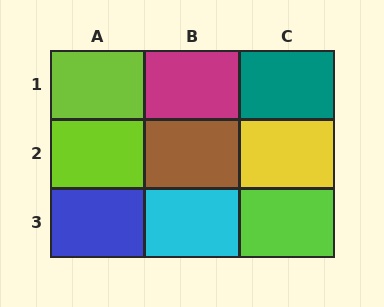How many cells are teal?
1 cell is teal.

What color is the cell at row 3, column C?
Lime.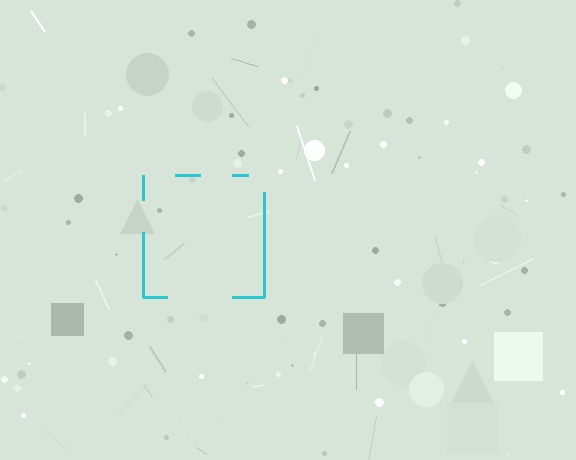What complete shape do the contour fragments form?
The contour fragments form a square.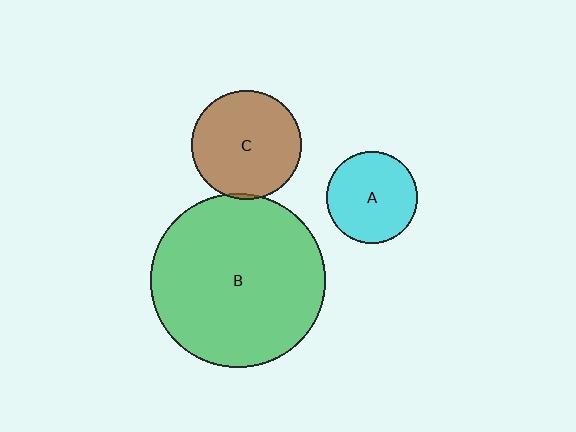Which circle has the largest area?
Circle B (green).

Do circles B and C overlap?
Yes.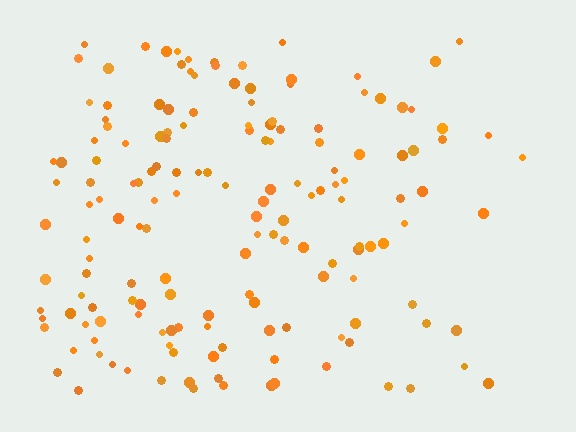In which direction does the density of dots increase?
From right to left, with the left side densest.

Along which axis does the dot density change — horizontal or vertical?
Horizontal.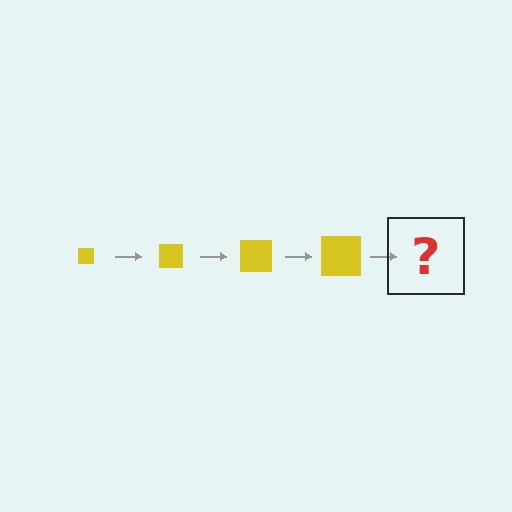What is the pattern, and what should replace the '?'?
The pattern is that the square gets progressively larger each step. The '?' should be a yellow square, larger than the previous one.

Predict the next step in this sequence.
The next step is a yellow square, larger than the previous one.